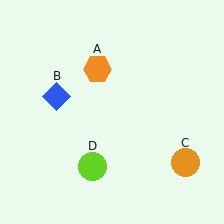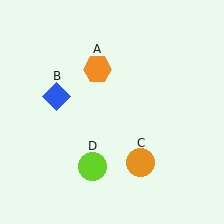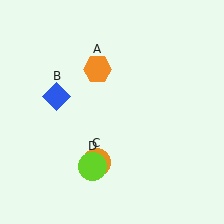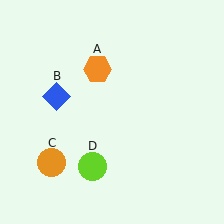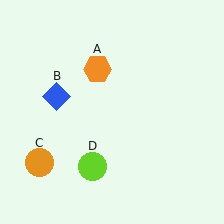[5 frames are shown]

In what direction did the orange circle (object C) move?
The orange circle (object C) moved left.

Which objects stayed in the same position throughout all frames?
Orange hexagon (object A) and blue diamond (object B) and lime circle (object D) remained stationary.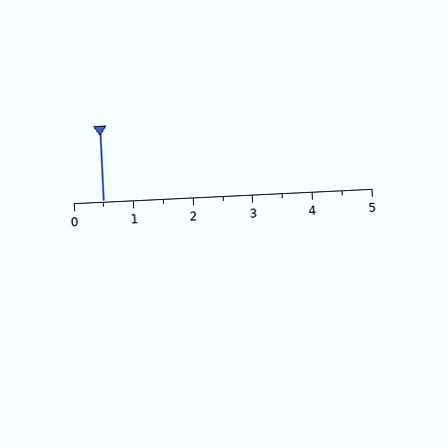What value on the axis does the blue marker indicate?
The marker indicates approximately 0.5.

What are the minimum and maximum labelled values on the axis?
The axis runs from 0 to 5.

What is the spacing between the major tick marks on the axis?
The major ticks are spaced 1 apart.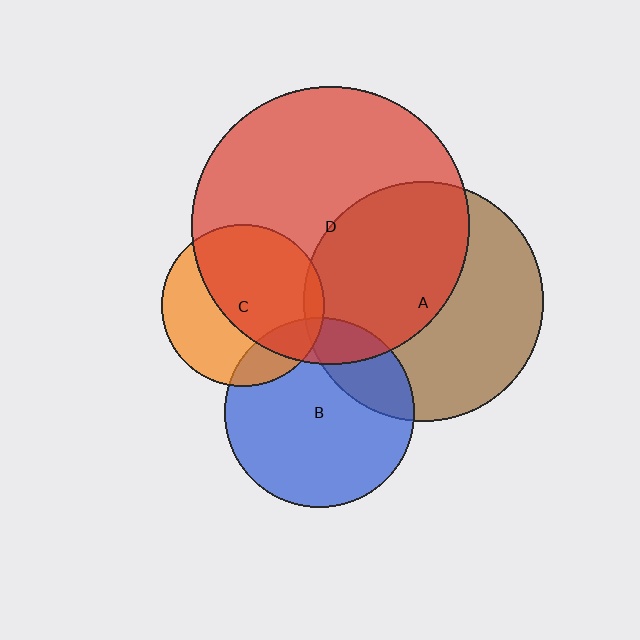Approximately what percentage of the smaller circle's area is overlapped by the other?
Approximately 5%.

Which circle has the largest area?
Circle D (red).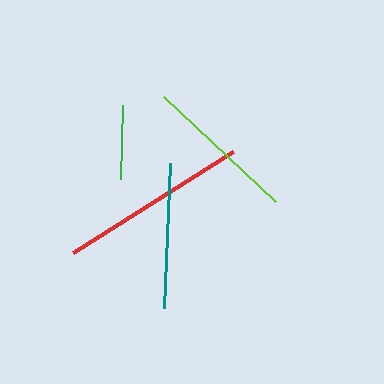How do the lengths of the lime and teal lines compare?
The lime and teal lines are approximately the same length.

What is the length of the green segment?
The green segment is approximately 74 pixels long.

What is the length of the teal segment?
The teal segment is approximately 145 pixels long.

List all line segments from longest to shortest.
From longest to shortest: red, lime, teal, green.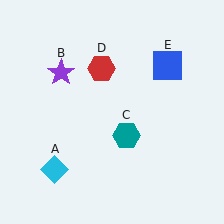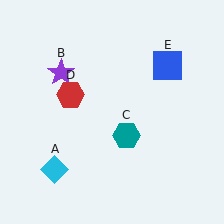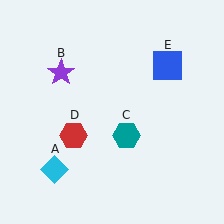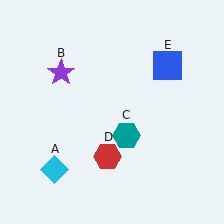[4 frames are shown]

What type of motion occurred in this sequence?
The red hexagon (object D) rotated counterclockwise around the center of the scene.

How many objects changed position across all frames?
1 object changed position: red hexagon (object D).